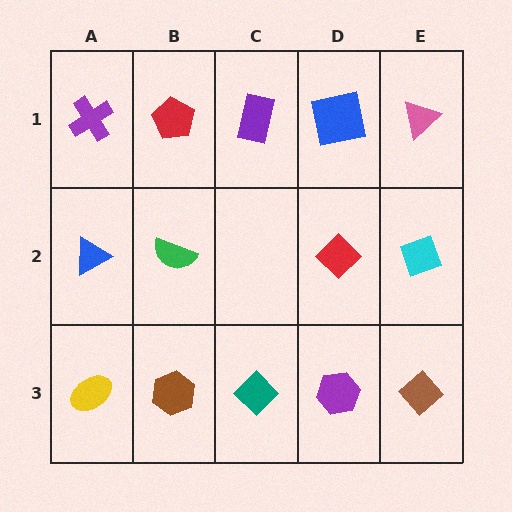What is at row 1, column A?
A purple cross.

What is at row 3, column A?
A yellow ellipse.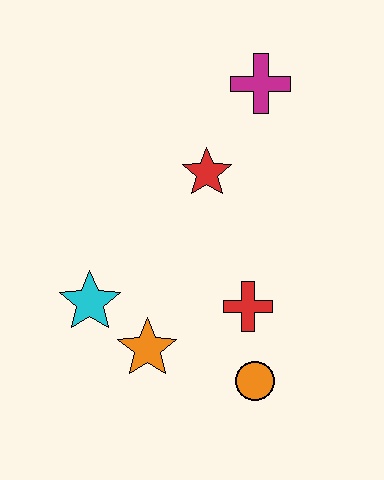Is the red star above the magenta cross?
No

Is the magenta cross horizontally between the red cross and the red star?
No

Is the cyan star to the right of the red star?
No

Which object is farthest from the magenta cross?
The orange circle is farthest from the magenta cross.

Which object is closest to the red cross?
The orange circle is closest to the red cross.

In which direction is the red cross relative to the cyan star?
The red cross is to the right of the cyan star.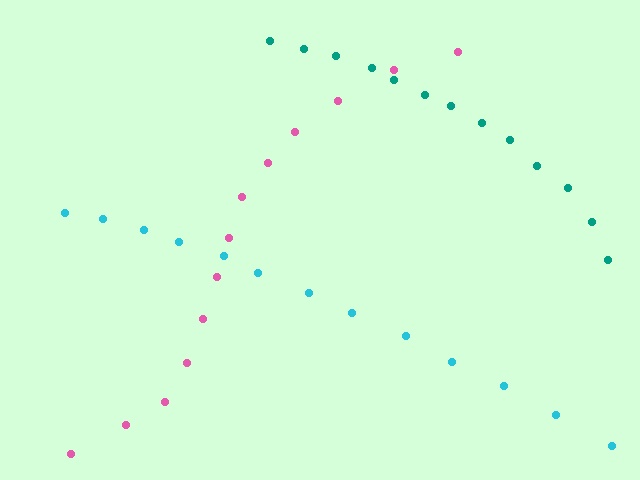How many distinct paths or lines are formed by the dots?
There are 3 distinct paths.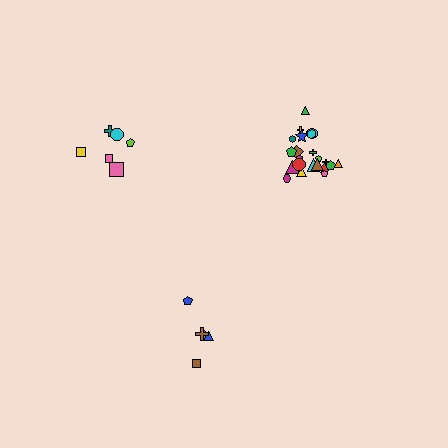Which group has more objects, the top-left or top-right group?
The top-right group.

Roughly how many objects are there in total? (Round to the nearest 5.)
Roughly 35 objects in total.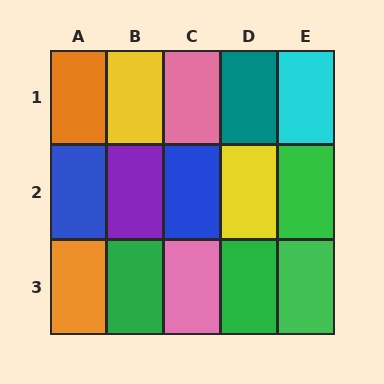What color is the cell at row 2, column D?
Yellow.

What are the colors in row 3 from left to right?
Orange, green, pink, green, green.